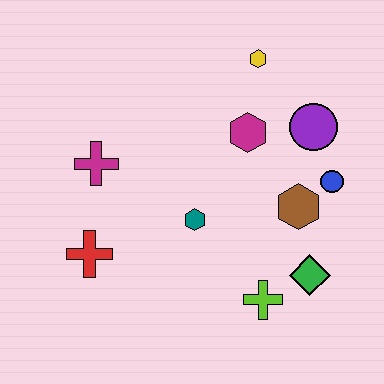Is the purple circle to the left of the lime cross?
No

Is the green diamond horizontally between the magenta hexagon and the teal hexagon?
No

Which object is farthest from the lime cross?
The yellow hexagon is farthest from the lime cross.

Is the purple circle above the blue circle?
Yes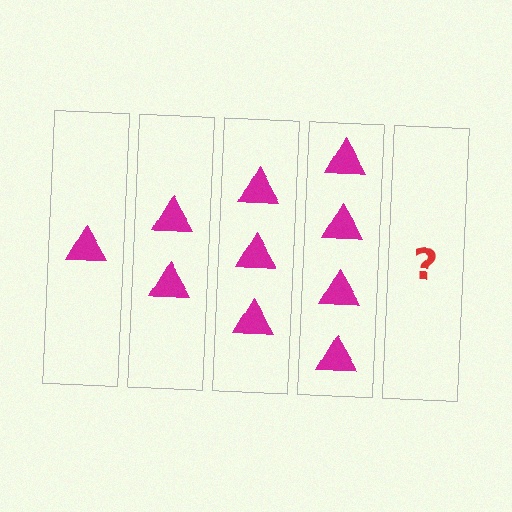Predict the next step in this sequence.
The next step is 5 triangles.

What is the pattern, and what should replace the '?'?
The pattern is that each step adds one more triangle. The '?' should be 5 triangles.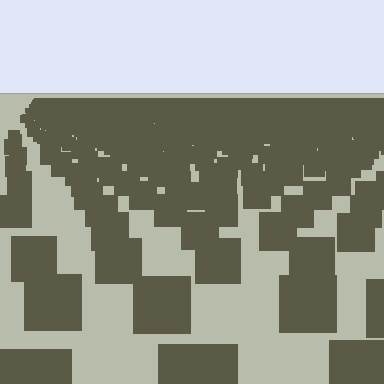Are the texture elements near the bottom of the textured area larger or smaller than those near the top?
Larger. Near the bottom, elements are closer to the viewer and appear at a bigger on-screen size.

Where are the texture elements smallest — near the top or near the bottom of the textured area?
Near the top.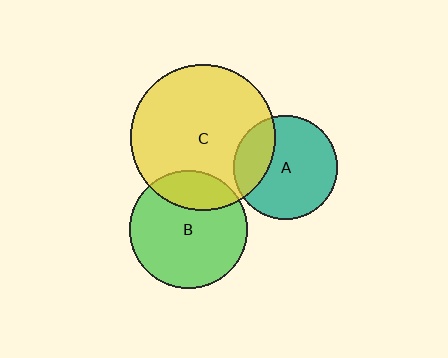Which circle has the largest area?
Circle C (yellow).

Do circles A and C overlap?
Yes.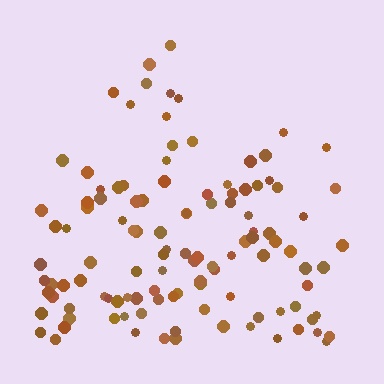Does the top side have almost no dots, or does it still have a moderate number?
Still a moderate number, just noticeably fewer than the bottom.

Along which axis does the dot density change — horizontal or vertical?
Vertical.